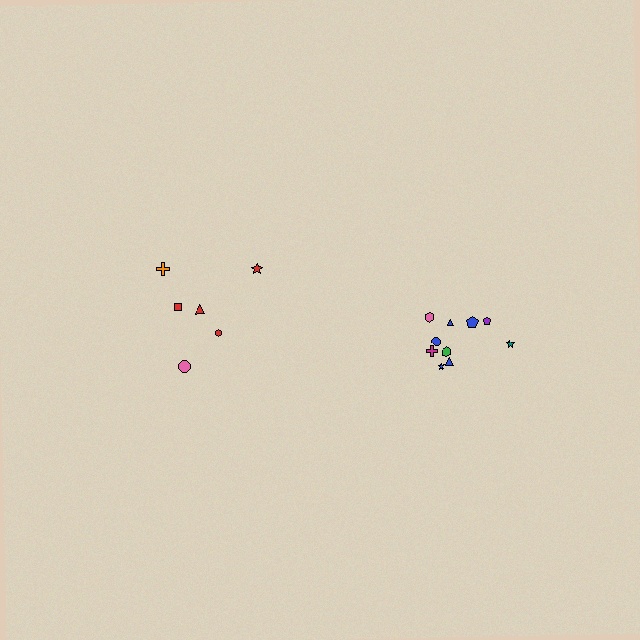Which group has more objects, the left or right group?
The right group.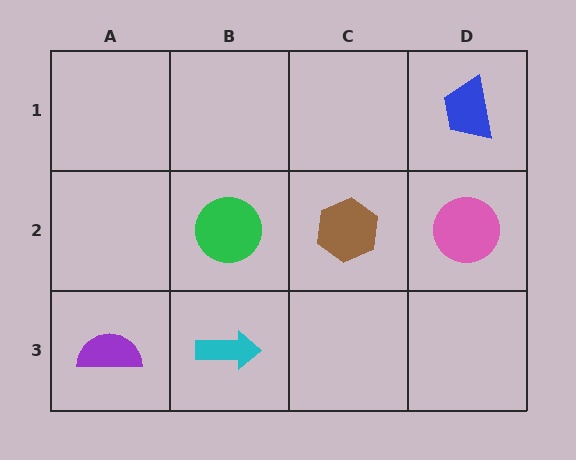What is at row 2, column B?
A green circle.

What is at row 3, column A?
A purple semicircle.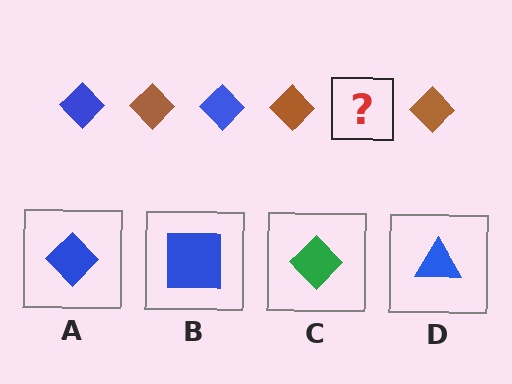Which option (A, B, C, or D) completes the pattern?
A.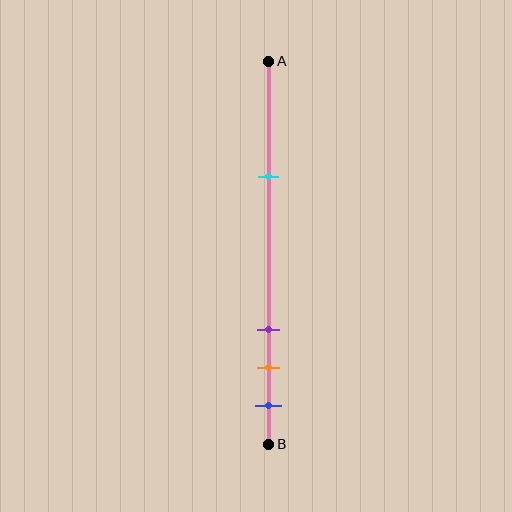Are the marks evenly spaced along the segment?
No, the marks are not evenly spaced.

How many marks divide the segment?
There are 4 marks dividing the segment.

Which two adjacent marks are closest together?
The orange and blue marks are the closest adjacent pair.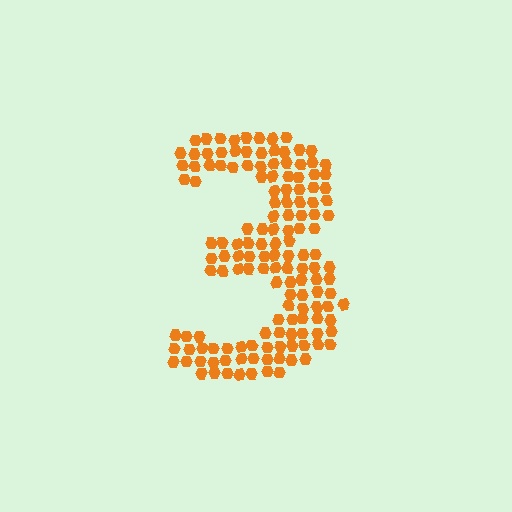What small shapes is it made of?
It is made of small hexagons.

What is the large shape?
The large shape is the digit 3.